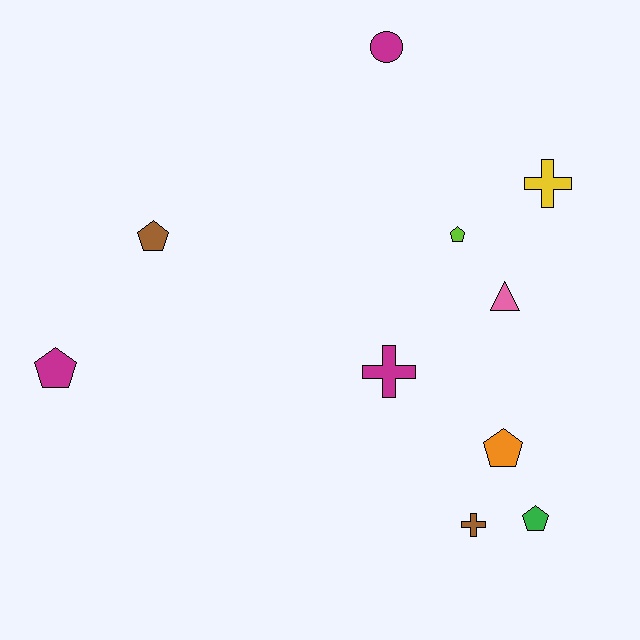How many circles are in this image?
There is 1 circle.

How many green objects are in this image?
There is 1 green object.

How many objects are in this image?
There are 10 objects.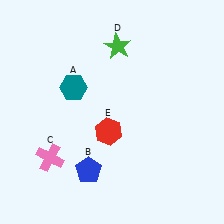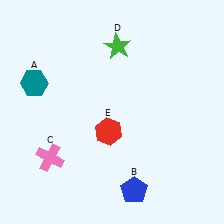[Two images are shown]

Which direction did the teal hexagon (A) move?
The teal hexagon (A) moved left.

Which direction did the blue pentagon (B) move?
The blue pentagon (B) moved right.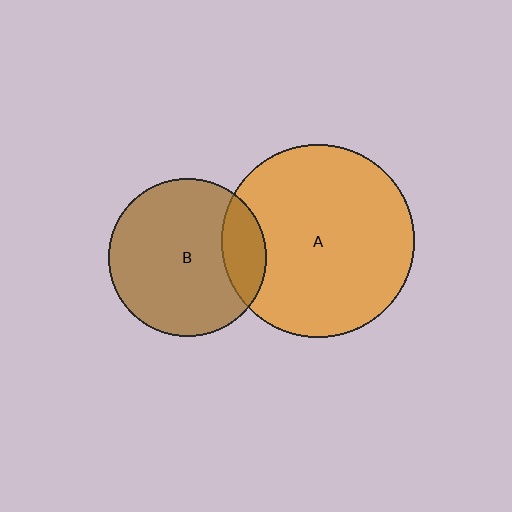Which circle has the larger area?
Circle A (orange).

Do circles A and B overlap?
Yes.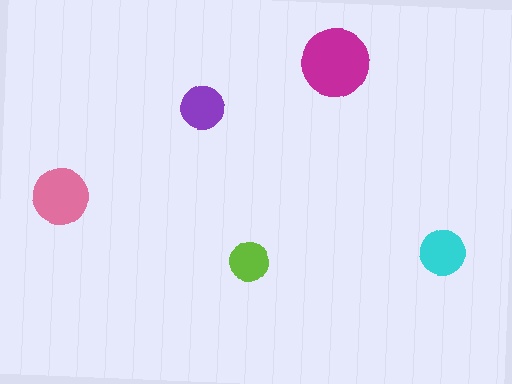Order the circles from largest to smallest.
the magenta one, the pink one, the cyan one, the purple one, the lime one.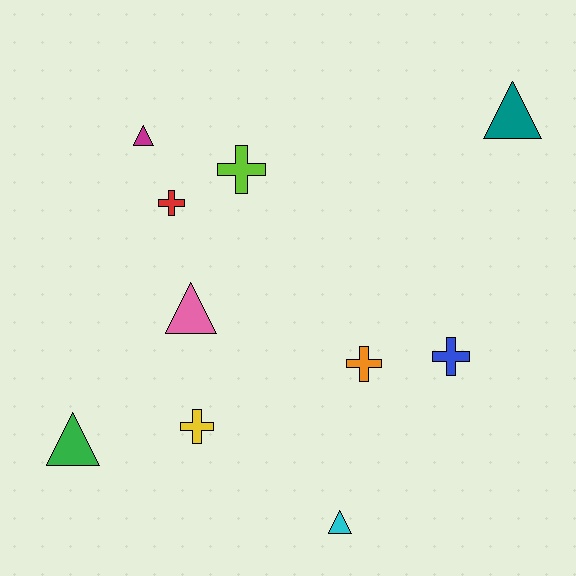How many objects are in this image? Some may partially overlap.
There are 10 objects.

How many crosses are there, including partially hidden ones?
There are 5 crosses.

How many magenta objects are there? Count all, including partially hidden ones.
There is 1 magenta object.